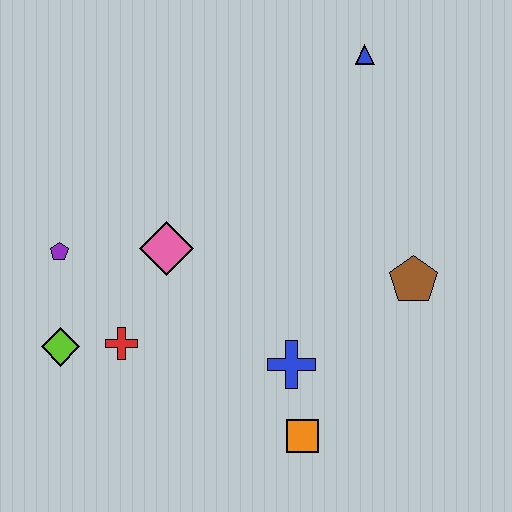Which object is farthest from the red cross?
The blue triangle is farthest from the red cross.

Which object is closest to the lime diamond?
The red cross is closest to the lime diamond.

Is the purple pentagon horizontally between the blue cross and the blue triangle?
No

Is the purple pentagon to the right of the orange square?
No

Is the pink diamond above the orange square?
Yes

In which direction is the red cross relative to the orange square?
The red cross is to the left of the orange square.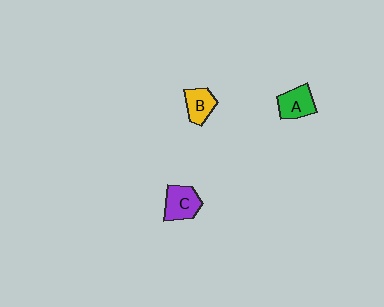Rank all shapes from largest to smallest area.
From largest to smallest: C (purple), A (green), B (yellow).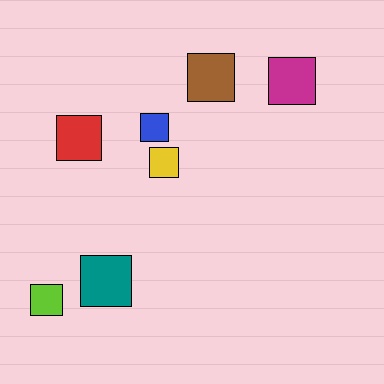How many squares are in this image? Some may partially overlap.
There are 7 squares.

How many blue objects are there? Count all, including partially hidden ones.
There is 1 blue object.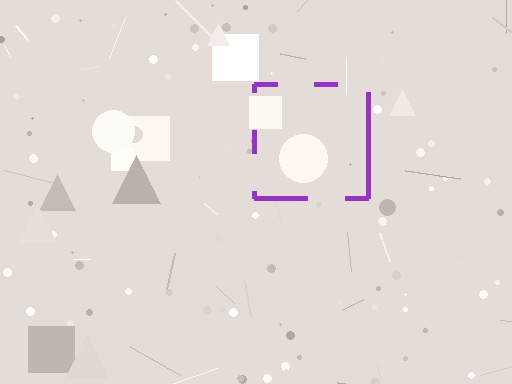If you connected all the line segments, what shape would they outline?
They would outline a square.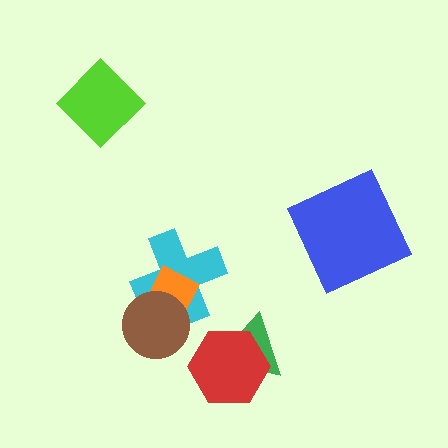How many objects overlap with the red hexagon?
1 object overlaps with the red hexagon.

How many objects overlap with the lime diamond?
0 objects overlap with the lime diamond.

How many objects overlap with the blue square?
0 objects overlap with the blue square.